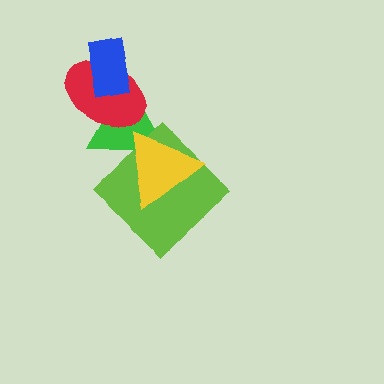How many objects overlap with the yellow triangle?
2 objects overlap with the yellow triangle.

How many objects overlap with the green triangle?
4 objects overlap with the green triangle.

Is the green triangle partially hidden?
Yes, it is partially covered by another shape.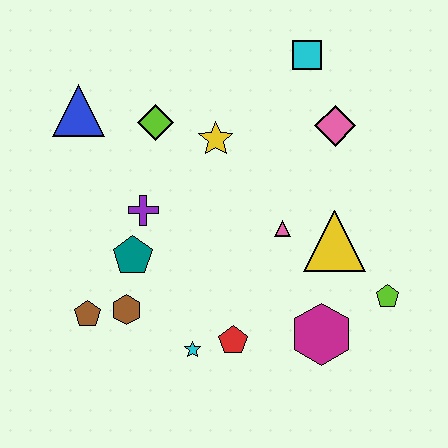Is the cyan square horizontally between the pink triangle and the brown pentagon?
No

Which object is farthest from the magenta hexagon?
The blue triangle is farthest from the magenta hexagon.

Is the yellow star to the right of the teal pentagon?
Yes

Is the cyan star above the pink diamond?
No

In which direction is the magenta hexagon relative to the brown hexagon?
The magenta hexagon is to the right of the brown hexagon.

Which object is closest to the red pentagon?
The cyan star is closest to the red pentagon.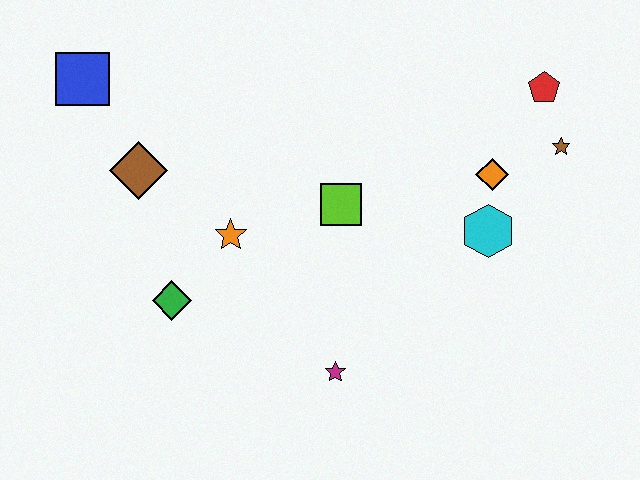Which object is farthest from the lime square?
The blue square is farthest from the lime square.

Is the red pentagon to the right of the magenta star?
Yes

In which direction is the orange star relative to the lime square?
The orange star is to the left of the lime square.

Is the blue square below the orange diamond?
No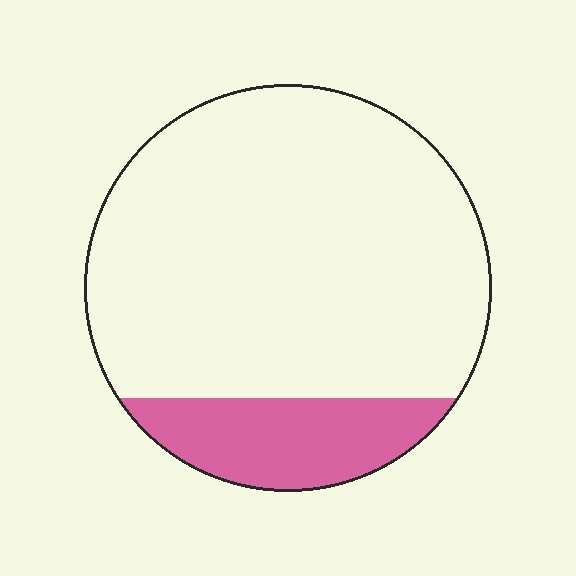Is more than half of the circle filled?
No.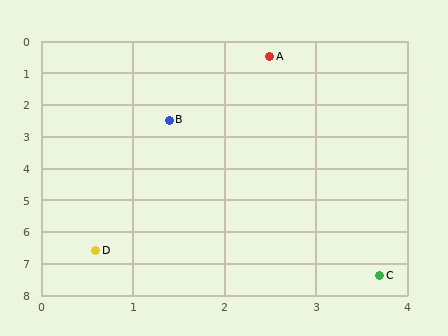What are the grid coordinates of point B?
Point B is at approximately (1.4, 2.5).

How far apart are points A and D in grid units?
Points A and D are about 6.4 grid units apart.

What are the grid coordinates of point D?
Point D is at approximately (0.6, 6.6).